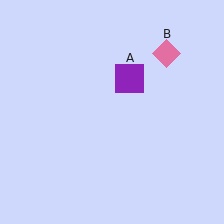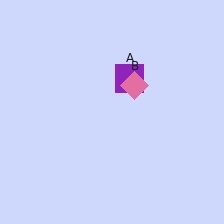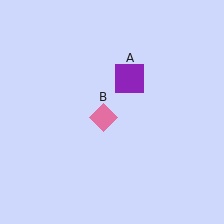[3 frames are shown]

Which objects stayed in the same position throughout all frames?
Purple square (object A) remained stationary.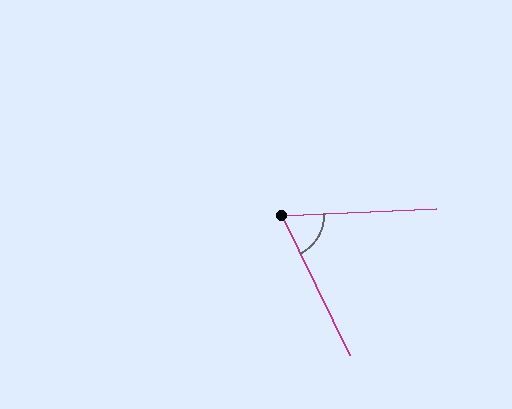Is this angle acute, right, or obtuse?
It is acute.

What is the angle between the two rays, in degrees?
Approximately 67 degrees.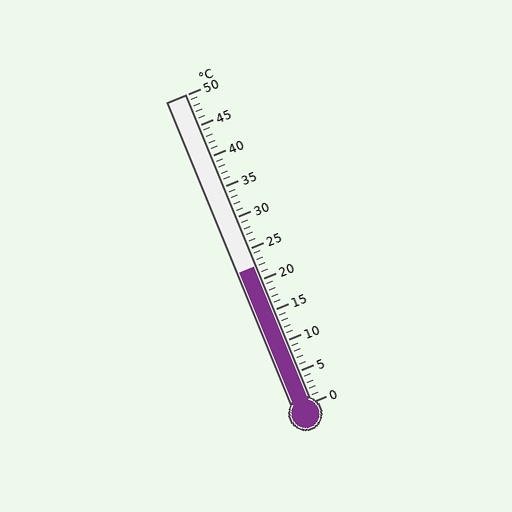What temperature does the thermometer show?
The thermometer shows approximately 22°C.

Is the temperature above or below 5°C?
The temperature is above 5°C.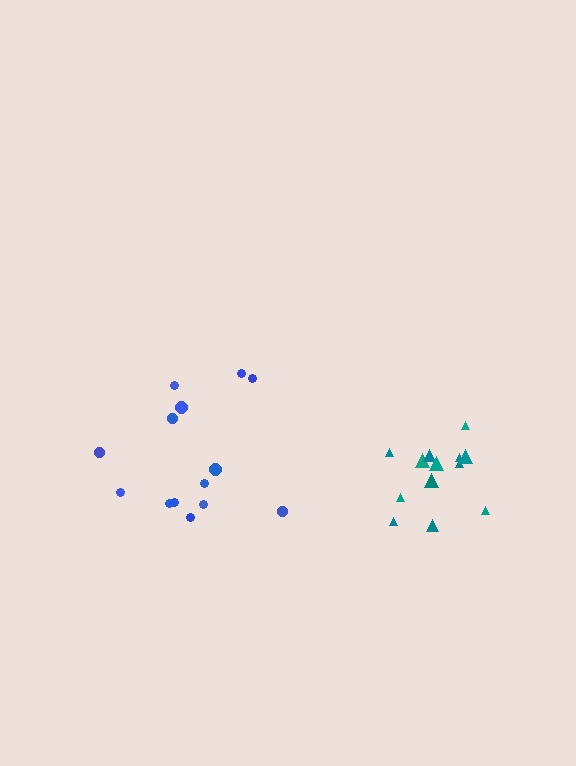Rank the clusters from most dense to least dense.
teal, blue.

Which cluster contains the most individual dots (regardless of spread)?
Blue (14).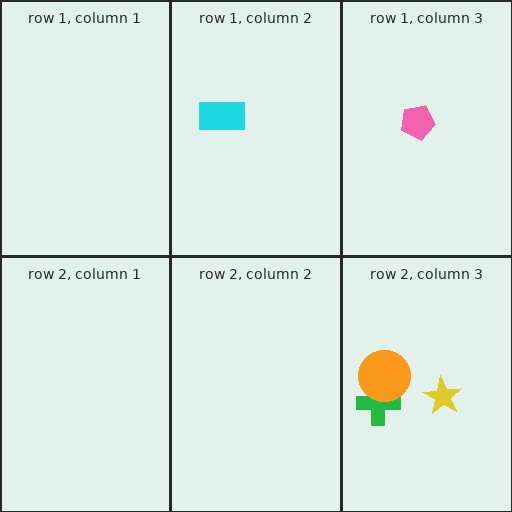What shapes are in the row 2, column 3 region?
The green cross, the orange circle, the yellow star.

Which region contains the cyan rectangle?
The row 1, column 2 region.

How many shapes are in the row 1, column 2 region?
1.